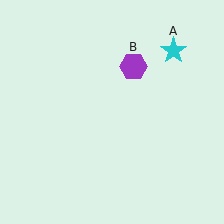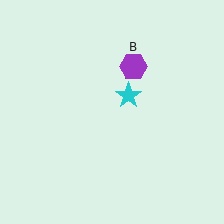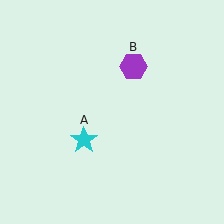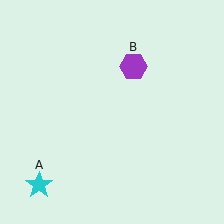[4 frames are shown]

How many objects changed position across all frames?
1 object changed position: cyan star (object A).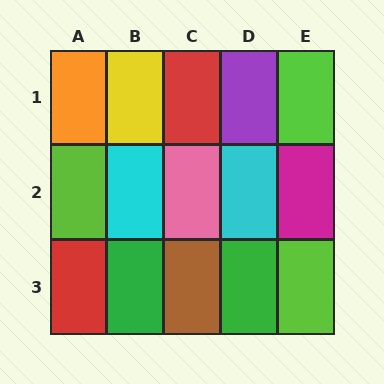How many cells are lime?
3 cells are lime.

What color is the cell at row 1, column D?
Purple.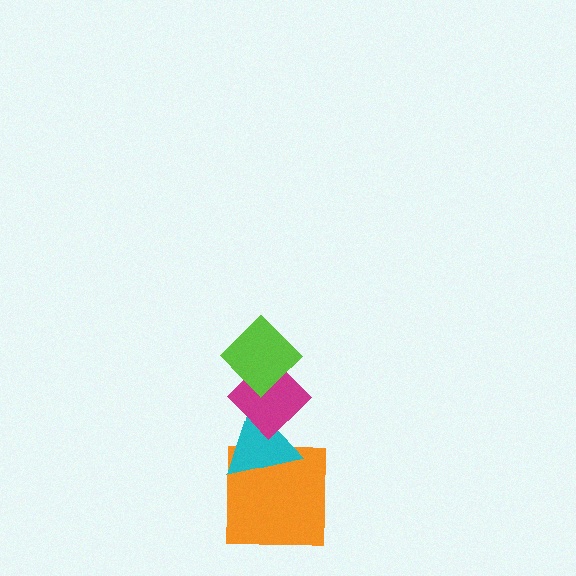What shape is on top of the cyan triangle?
The magenta diamond is on top of the cyan triangle.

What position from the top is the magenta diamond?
The magenta diamond is 2nd from the top.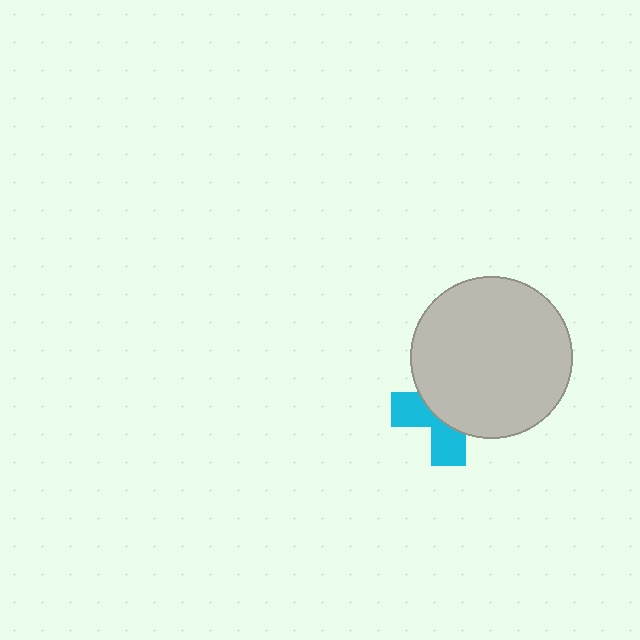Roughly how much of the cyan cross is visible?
A small part of it is visible (roughly 39%).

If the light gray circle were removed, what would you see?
You would see the complete cyan cross.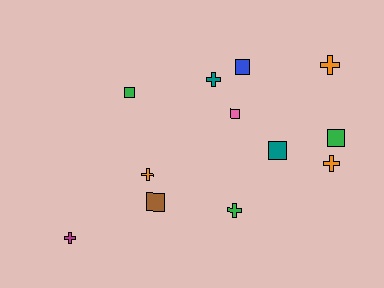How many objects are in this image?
There are 12 objects.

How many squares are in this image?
There are 6 squares.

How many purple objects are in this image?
There are no purple objects.